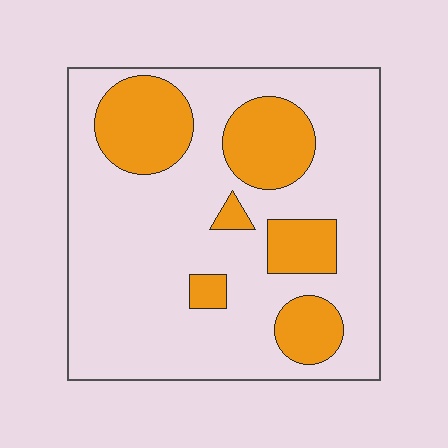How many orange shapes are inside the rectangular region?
6.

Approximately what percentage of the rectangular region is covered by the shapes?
Approximately 25%.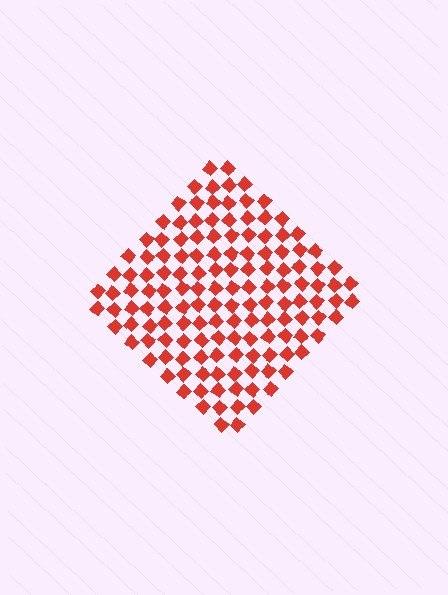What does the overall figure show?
The overall figure shows a diamond.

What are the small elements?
The small elements are diamonds.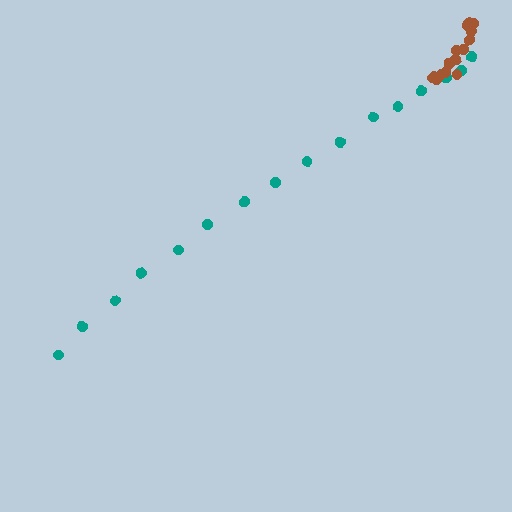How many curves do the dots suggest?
There are 2 distinct paths.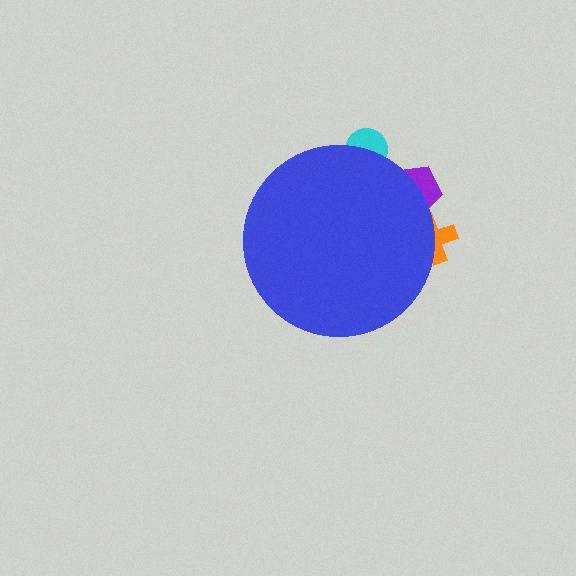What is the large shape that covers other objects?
A blue circle.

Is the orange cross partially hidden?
Yes, the orange cross is partially hidden behind the blue circle.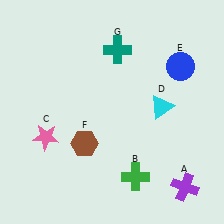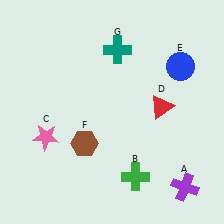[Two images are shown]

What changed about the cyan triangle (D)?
In Image 1, D is cyan. In Image 2, it changed to red.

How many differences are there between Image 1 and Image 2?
There is 1 difference between the two images.